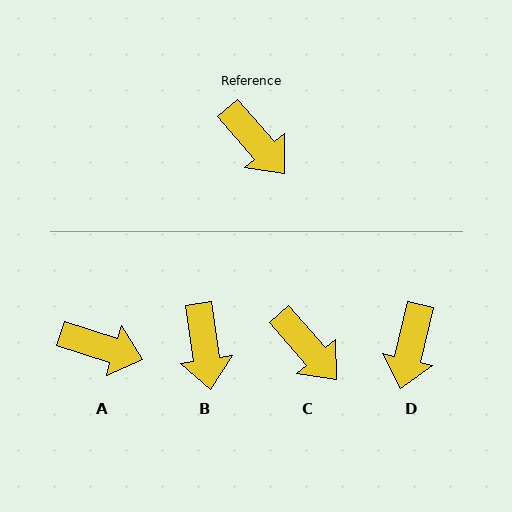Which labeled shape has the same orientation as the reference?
C.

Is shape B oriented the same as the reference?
No, it is off by about 33 degrees.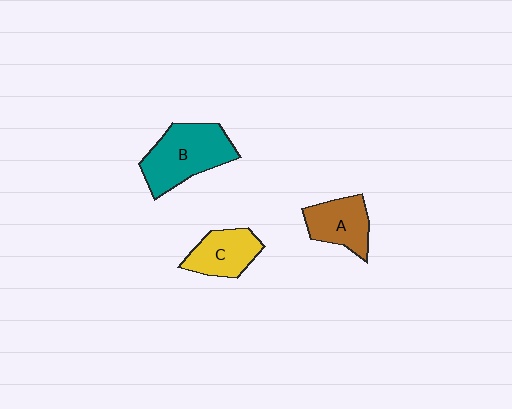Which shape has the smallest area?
Shape A (brown).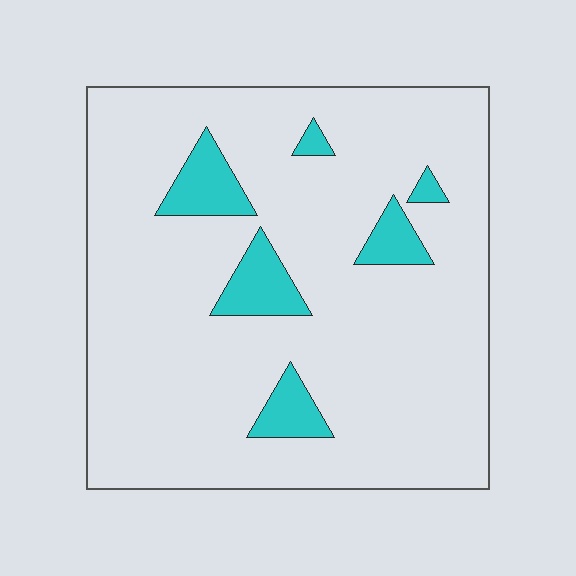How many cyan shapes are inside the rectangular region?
6.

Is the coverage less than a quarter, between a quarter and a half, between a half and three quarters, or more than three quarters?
Less than a quarter.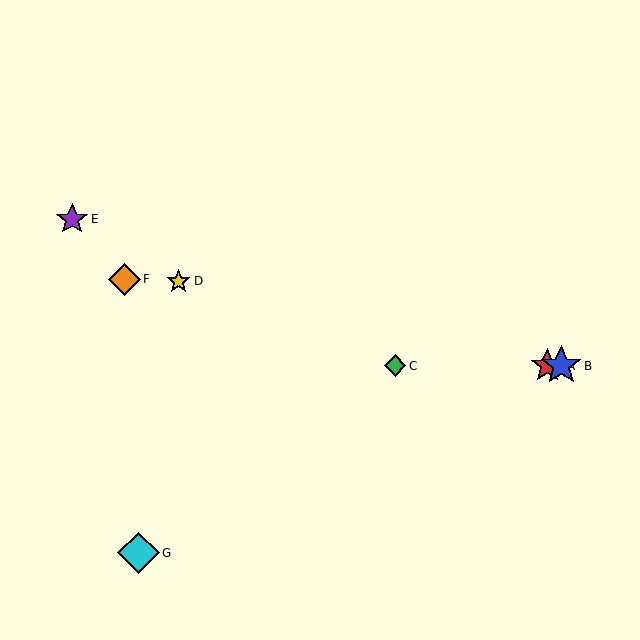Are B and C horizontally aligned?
Yes, both are at y≈366.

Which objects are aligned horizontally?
Objects A, B, C are aligned horizontally.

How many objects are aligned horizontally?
3 objects (A, B, C) are aligned horizontally.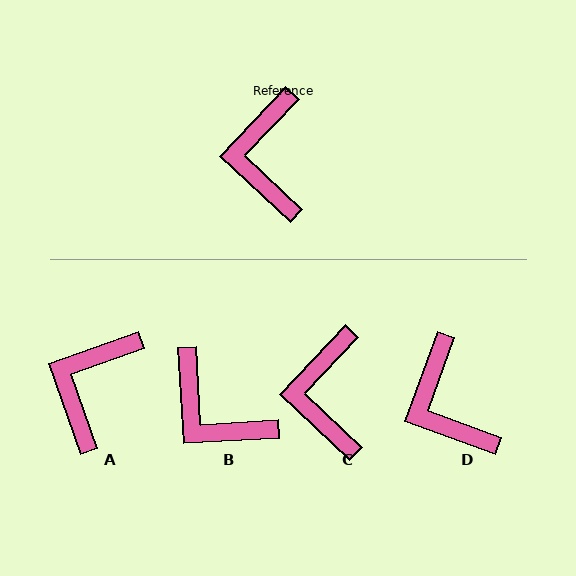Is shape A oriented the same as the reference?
No, it is off by about 27 degrees.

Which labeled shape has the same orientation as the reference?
C.